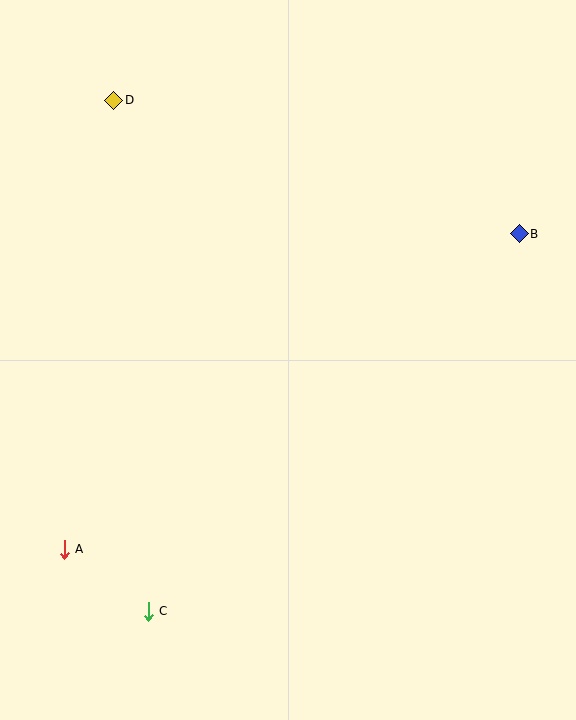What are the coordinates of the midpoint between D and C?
The midpoint between D and C is at (131, 356).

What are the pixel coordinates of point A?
Point A is at (64, 549).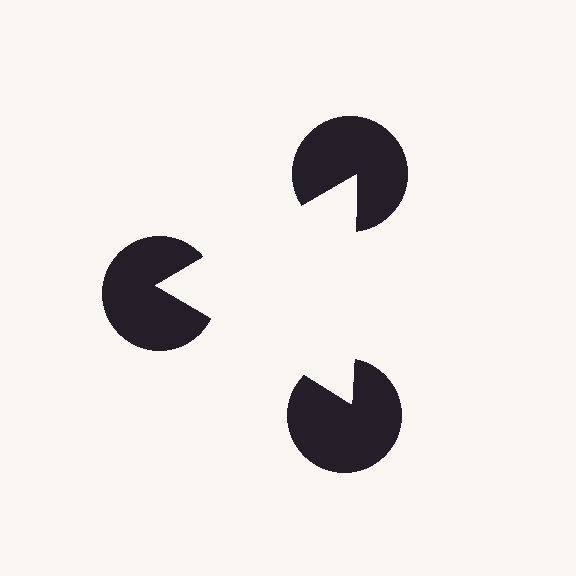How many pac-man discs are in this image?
There are 3 — one at each vertex of the illusory triangle.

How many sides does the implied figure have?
3 sides.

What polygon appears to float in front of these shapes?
An illusory triangle — its edges are inferred from the aligned wedge cuts in the pac-man discs, not physically drawn.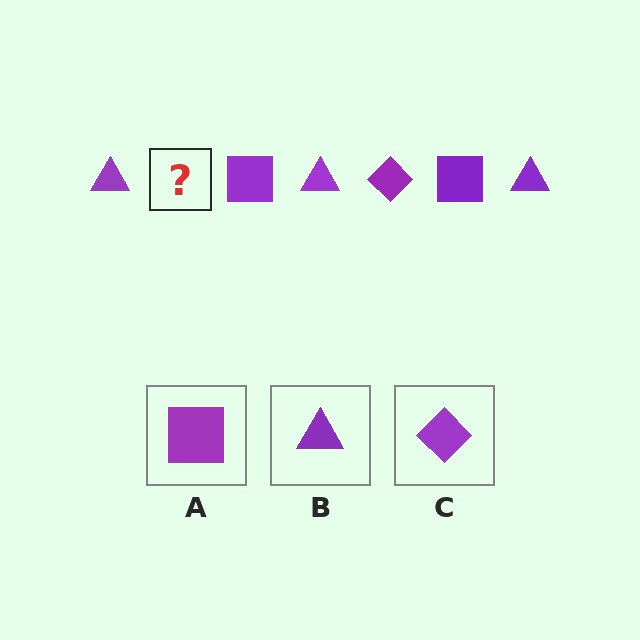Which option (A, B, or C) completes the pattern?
C.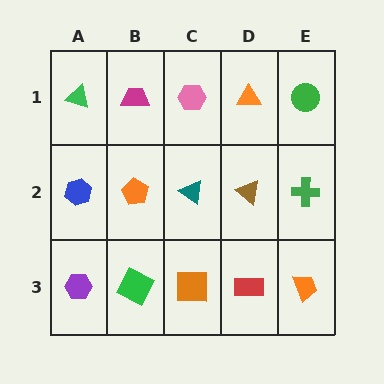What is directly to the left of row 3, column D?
An orange square.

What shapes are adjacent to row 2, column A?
A green triangle (row 1, column A), a purple hexagon (row 3, column A), an orange pentagon (row 2, column B).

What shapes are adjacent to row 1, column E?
A green cross (row 2, column E), an orange triangle (row 1, column D).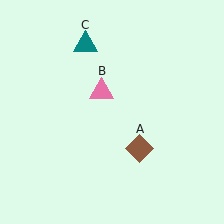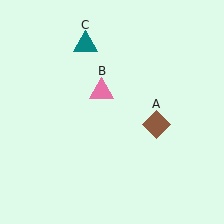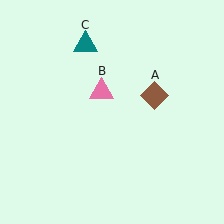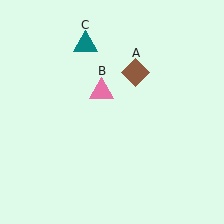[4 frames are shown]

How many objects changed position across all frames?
1 object changed position: brown diamond (object A).